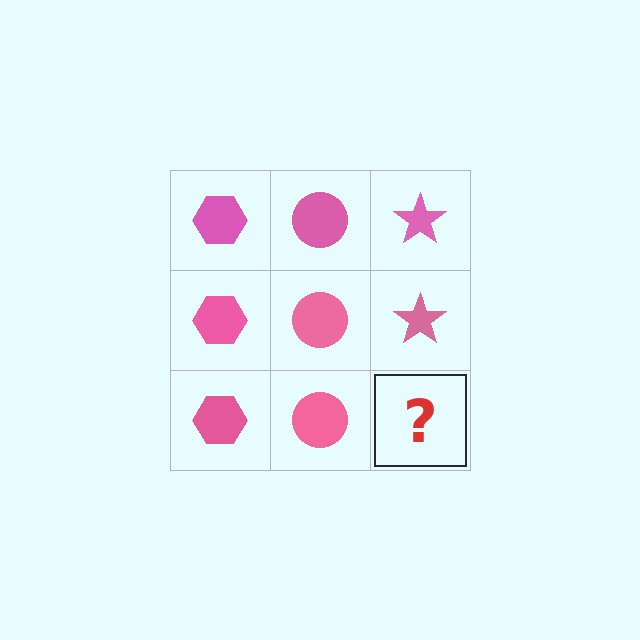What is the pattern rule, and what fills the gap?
The rule is that each column has a consistent shape. The gap should be filled with a pink star.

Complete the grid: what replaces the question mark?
The question mark should be replaced with a pink star.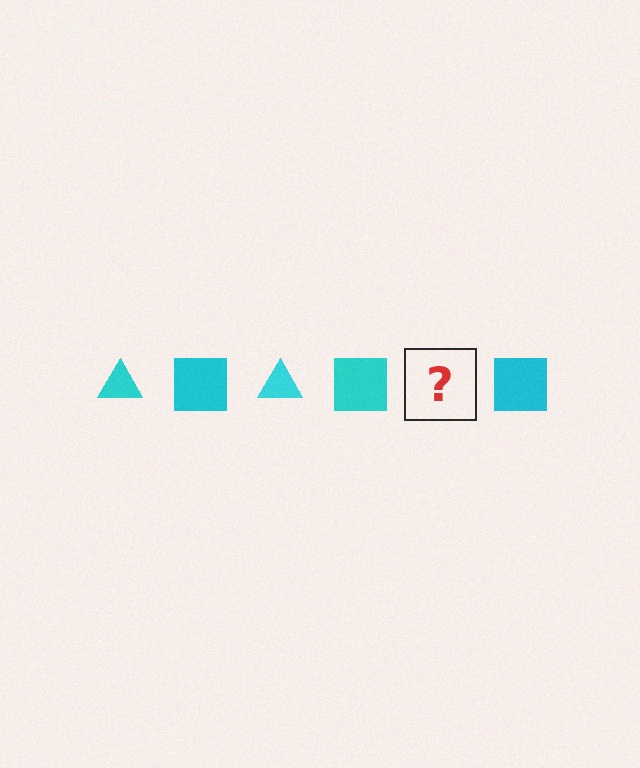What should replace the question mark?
The question mark should be replaced with a cyan triangle.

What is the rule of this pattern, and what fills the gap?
The rule is that the pattern cycles through triangle, square shapes in cyan. The gap should be filled with a cyan triangle.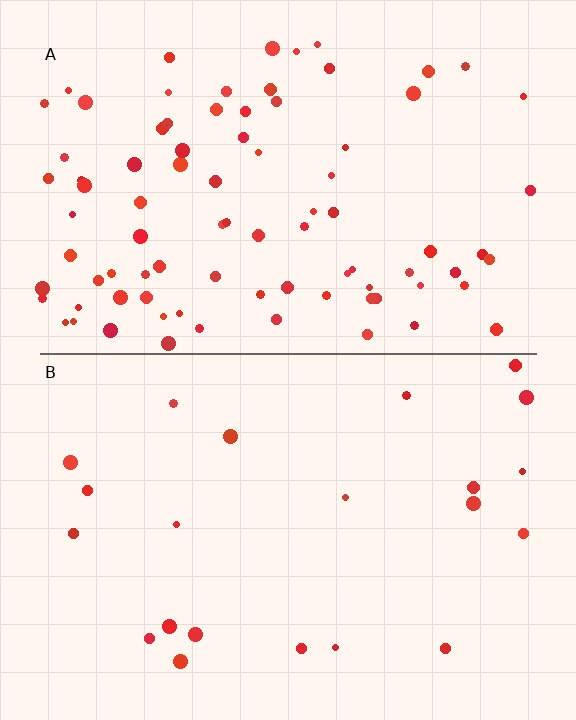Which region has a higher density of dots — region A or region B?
A (the top).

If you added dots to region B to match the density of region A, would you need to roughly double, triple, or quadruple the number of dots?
Approximately quadruple.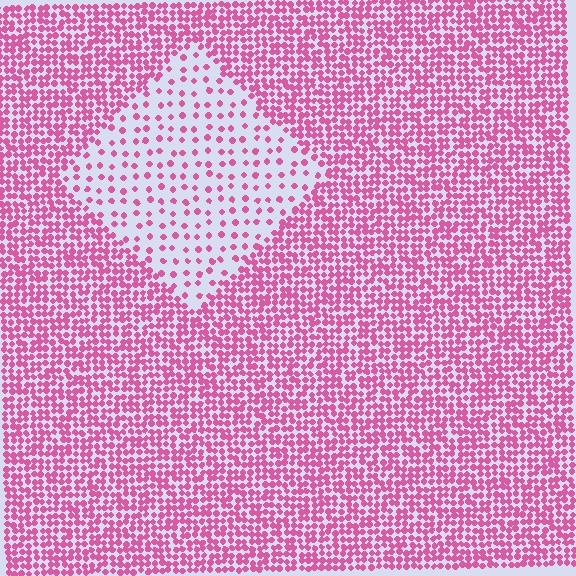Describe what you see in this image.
The image contains small pink elements arranged at two different densities. A diamond-shaped region is visible where the elements are less densely packed than the surrounding area.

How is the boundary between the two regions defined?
The boundary is defined by a change in element density (approximately 3.0x ratio). All elements are the same color, size, and shape.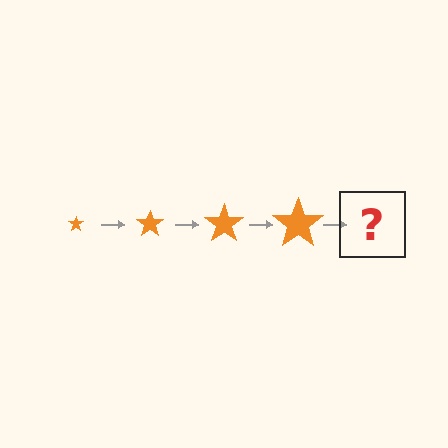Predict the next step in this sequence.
The next step is an orange star, larger than the previous one.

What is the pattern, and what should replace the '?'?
The pattern is that the star gets progressively larger each step. The '?' should be an orange star, larger than the previous one.